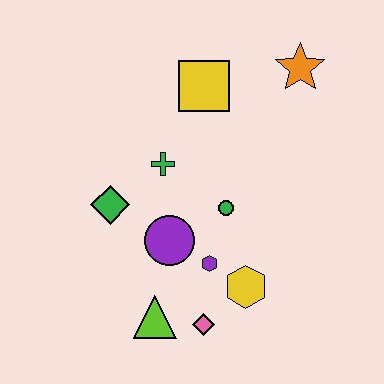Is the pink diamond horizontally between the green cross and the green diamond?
No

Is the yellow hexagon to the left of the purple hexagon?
No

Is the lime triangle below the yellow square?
Yes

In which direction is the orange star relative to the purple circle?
The orange star is above the purple circle.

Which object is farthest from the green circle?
The orange star is farthest from the green circle.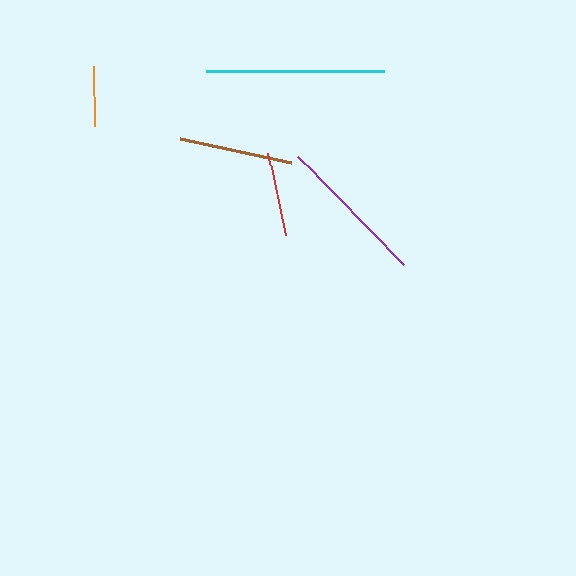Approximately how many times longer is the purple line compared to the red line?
The purple line is approximately 1.8 times the length of the red line.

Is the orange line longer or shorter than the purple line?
The purple line is longer than the orange line.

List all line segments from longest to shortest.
From longest to shortest: cyan, purple, brown, red, orange.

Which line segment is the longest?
The cyan line is the longest at approximately 178 pixels.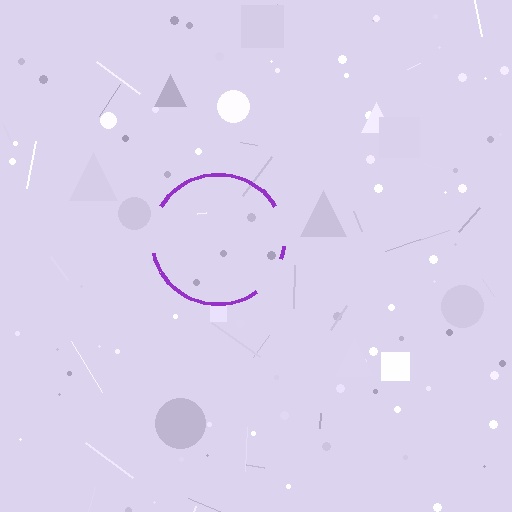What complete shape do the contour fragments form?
The contour fragments form a circle.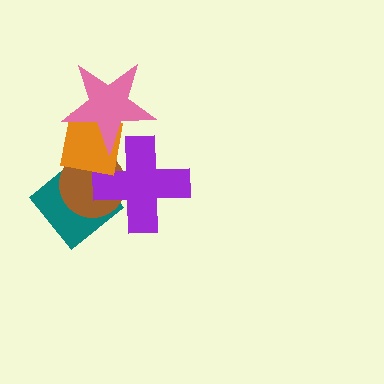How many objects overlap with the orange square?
4 objects overlap with the orange square.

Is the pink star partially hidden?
No, no other shape covers it.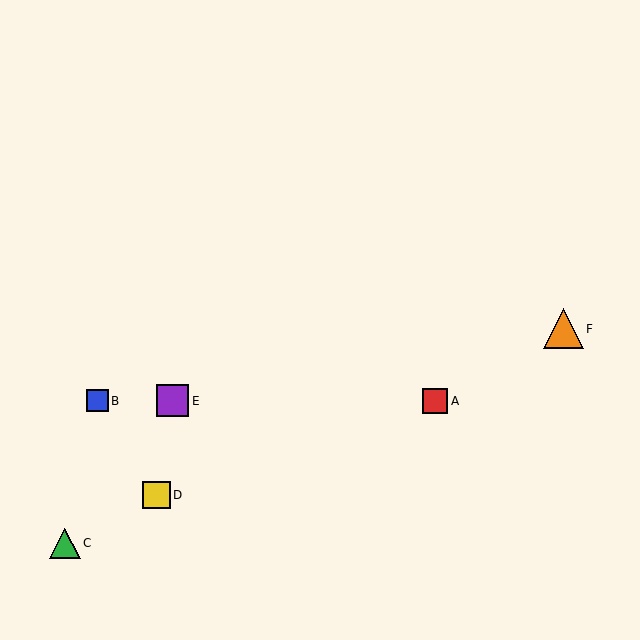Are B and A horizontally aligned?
Yes, both are at y≈401.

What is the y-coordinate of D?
Object D is at y≈495.